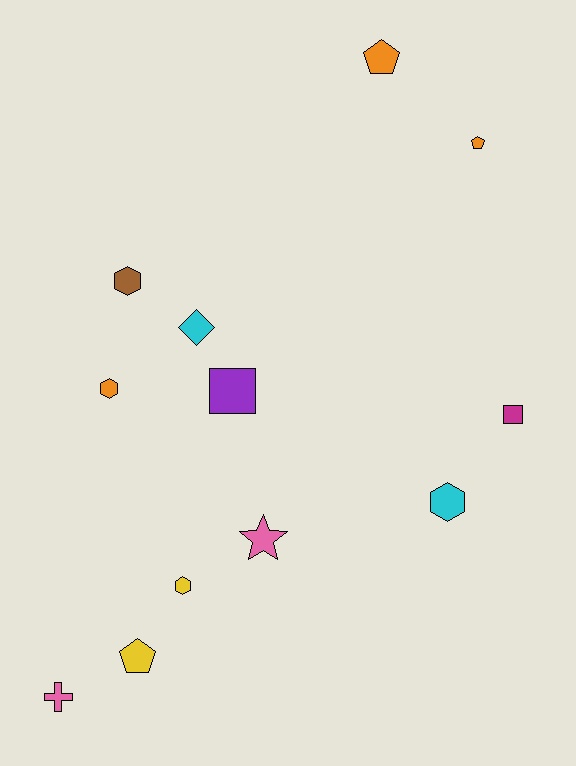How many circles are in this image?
There are no circles.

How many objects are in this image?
There are 12 objects.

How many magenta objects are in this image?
There is 1 magenta object.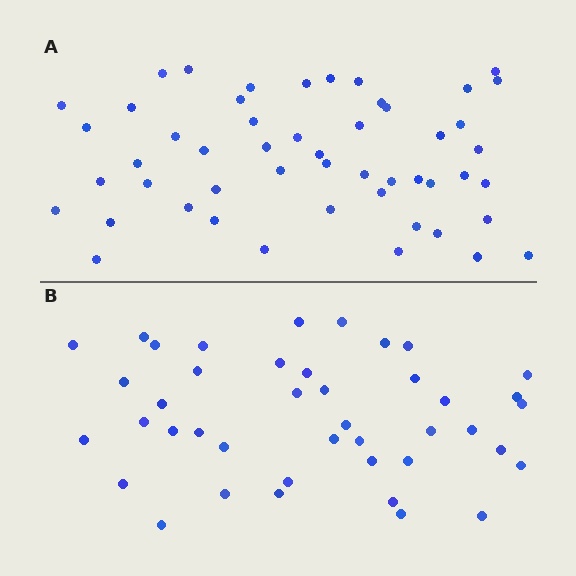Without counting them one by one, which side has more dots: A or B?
Region A (the top region) has more dots.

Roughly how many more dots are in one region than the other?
Region A has roughly 8 or so more dots than region B.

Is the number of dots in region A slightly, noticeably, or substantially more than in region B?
Region A has only slightly more — the two regions are fairly close. The ratio is roughly 1.2 to 1.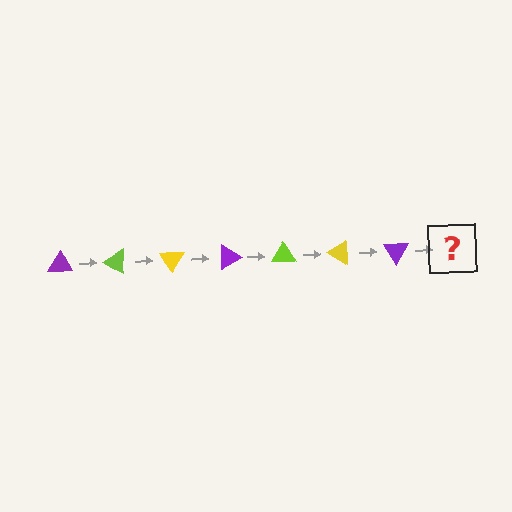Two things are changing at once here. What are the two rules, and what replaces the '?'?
The two rules are that it rotates 30 degrees each step and the color cycles through purple, lime, and yellow. The '?' should be a lime triangle, rotated 210 degrees from the start.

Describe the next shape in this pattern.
It should be a lime triangle, rotated 210 degrees from the start.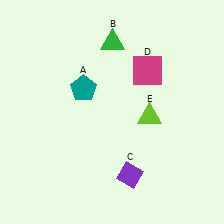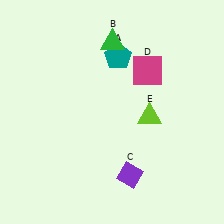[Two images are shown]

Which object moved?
The teal pentagon (A) moved right.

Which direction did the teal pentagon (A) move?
The teal pentagon (A) moved right.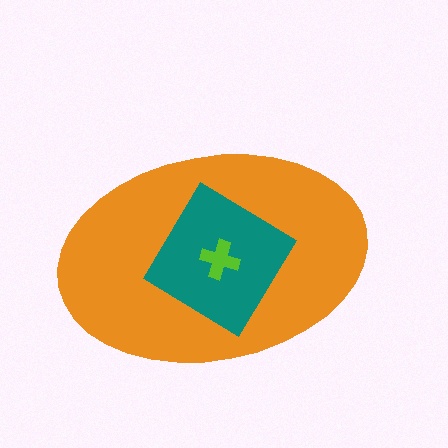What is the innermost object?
The lime cross.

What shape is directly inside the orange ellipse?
The teal diamond.